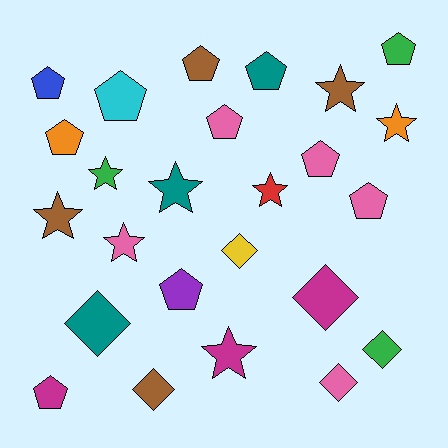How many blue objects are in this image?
There is 1 blue object.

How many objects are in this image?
There are 25 objects.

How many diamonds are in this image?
There are 6 diamonds.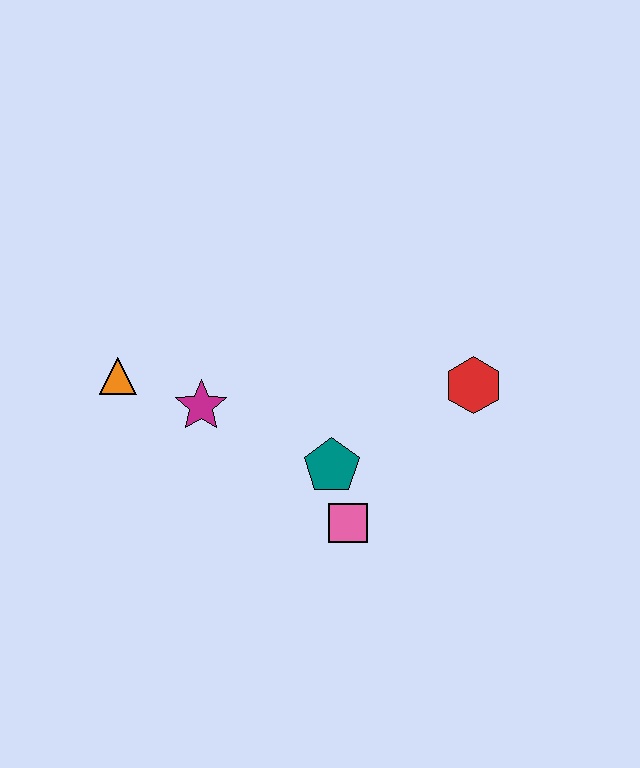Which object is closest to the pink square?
The teal pentagon is closest to the pink square.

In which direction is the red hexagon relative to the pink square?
The red hexagon is above the pink square.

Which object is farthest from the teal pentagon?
The orange triangle is farthest from the teal pentagon.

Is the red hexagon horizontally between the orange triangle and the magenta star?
No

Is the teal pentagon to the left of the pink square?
Yes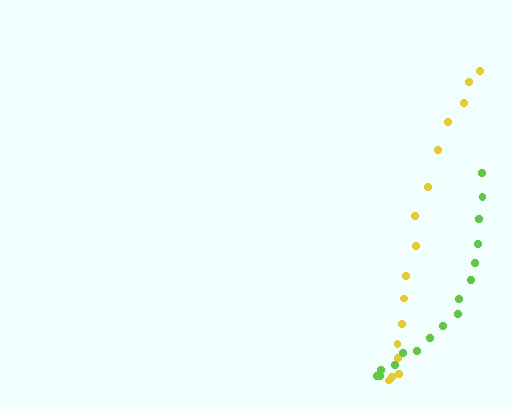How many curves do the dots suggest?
There are 2 distinct paths.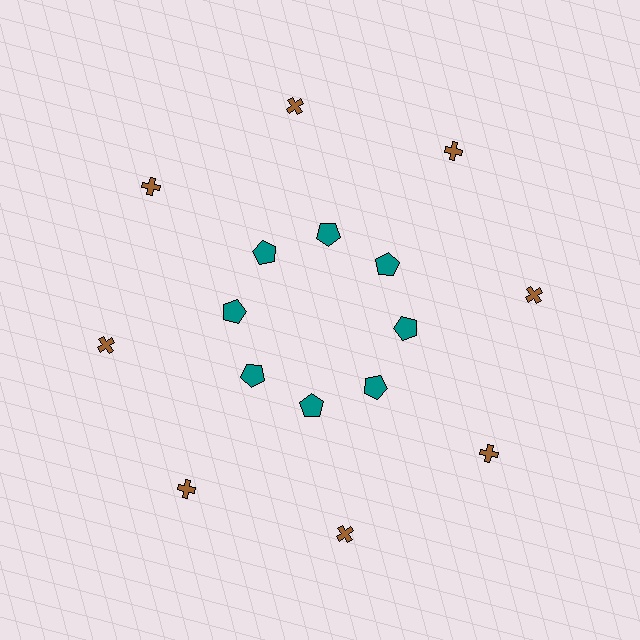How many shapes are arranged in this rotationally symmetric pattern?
There are 16 shapes, arranged in 8 groups of 2.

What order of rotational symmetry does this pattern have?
This pattern has 8-fold rotational symmetry.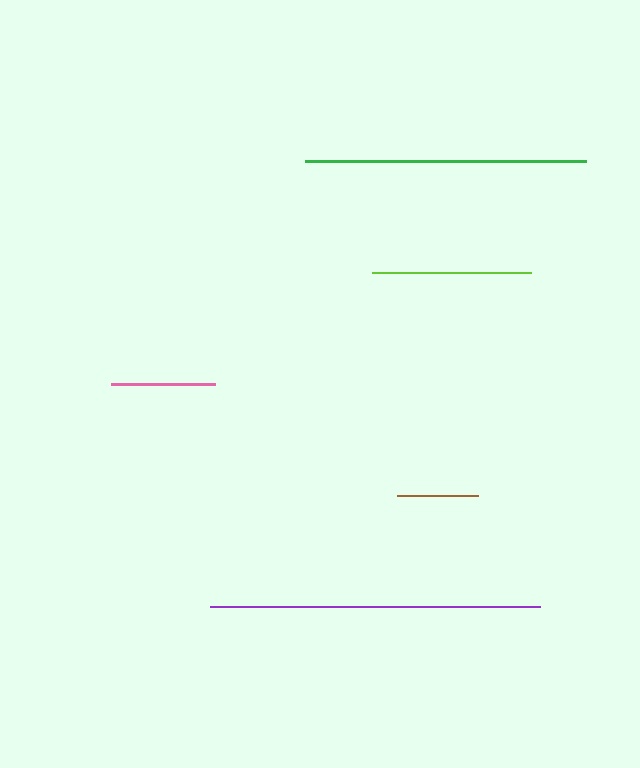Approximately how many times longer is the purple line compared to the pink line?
The purple line is approximately 3.2 times the length of the pink line.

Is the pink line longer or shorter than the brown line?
The pink line is longer than the brown line.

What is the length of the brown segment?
The brown segment is approximately 81 pixels long.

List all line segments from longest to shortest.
From longest to shortest: purple, green, lime, pink, brown.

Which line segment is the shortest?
The brown line is the shortest at approximately 81 pixels.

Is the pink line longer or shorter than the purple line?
The purple line is longer than the pink line.